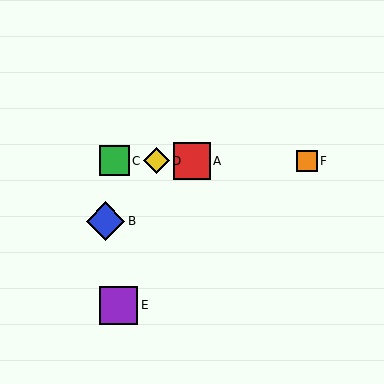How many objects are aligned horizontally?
4 objects (A, C, D, F) are aligned horizontally.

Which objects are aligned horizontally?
Objects A, C, D, F are aligned horizontally.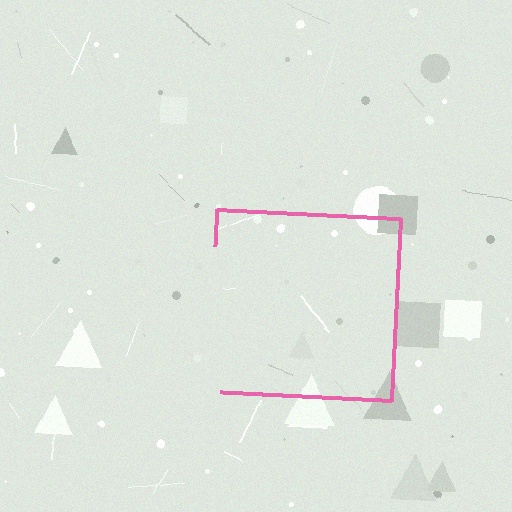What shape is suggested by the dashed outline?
The dashed outline suggests a square.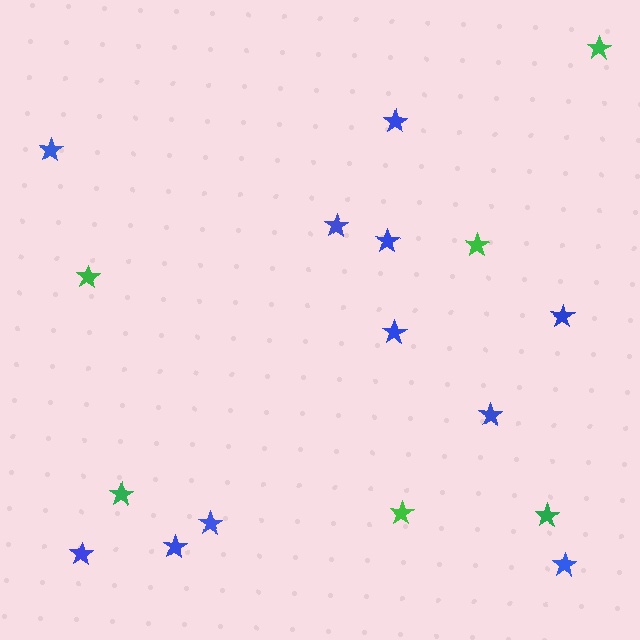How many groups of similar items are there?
There are 2 groups: one group of green stars (6) and one group of blue stars (11).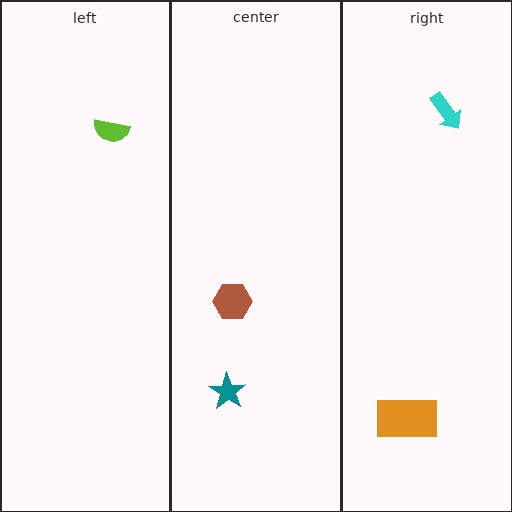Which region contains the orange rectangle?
The right region.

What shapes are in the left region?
The lime semicircle.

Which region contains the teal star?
The center region.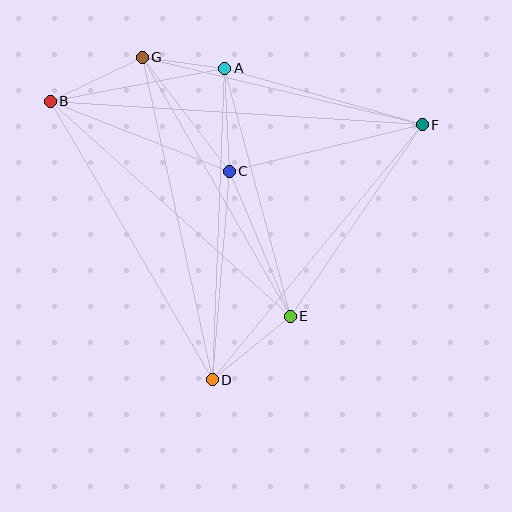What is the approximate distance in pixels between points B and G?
The distance between B and G is approximately 102 pixels.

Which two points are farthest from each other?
Points B and F are farthest from each other.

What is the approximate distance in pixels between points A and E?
The distance between A and E is approximately 257 pixels.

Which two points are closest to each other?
Points A and G are closest to each other.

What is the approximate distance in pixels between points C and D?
The distance between C and D is approximately 209 pixels.